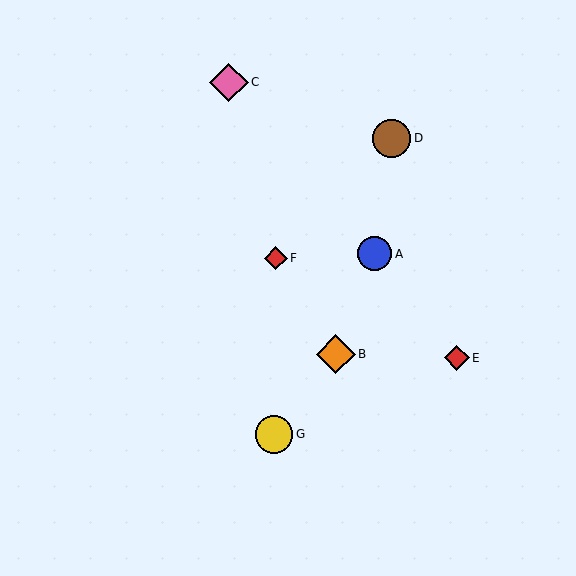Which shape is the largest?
The orange diamond (labeled B) is the largest.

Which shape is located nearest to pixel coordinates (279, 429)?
The yellow circle (labeled G) at (274, 434) is nearest to that location.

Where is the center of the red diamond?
The center of the red diamond is at (276, 258).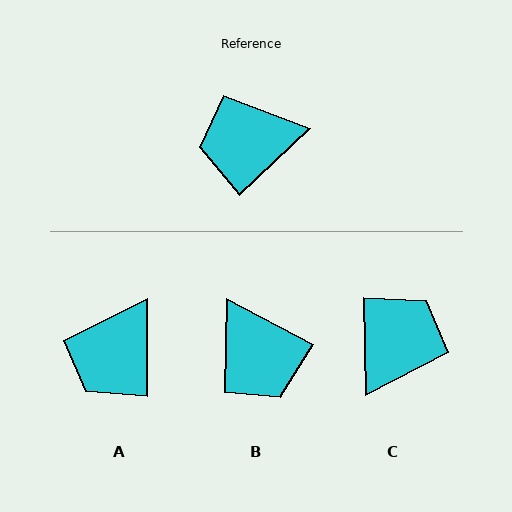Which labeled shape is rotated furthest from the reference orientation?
C, about 132 degrees away.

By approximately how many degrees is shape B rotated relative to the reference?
Approximately 109 degrees counter-clockwise.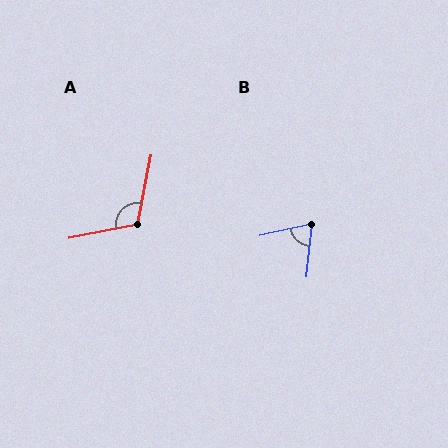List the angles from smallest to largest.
B (71°), A (112°).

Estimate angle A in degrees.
Approximately 112 degrees.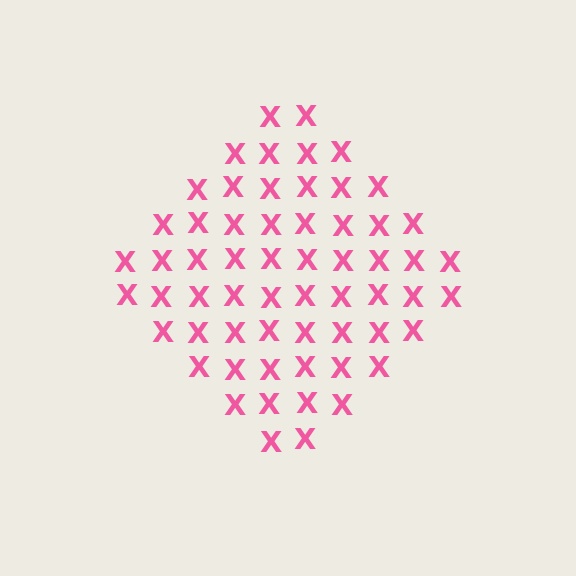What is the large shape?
The large shape is a diamond.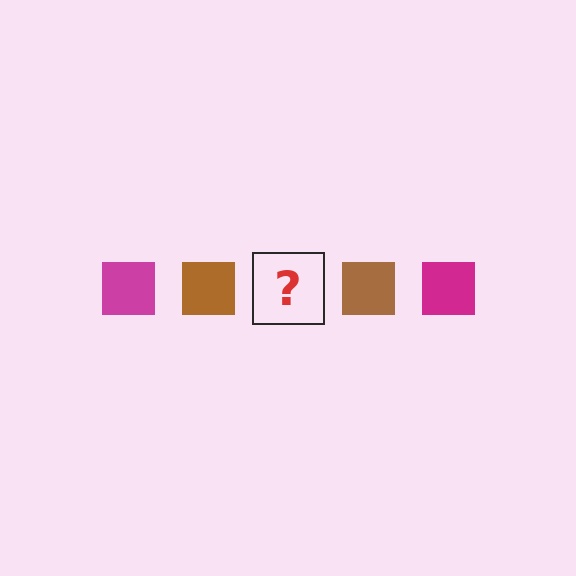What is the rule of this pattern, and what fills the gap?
The rule is that the pattern cycles through magenta, brown squares. The gap should be filled with a magenta square.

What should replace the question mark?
The question mark should be replaced with a magenta square.